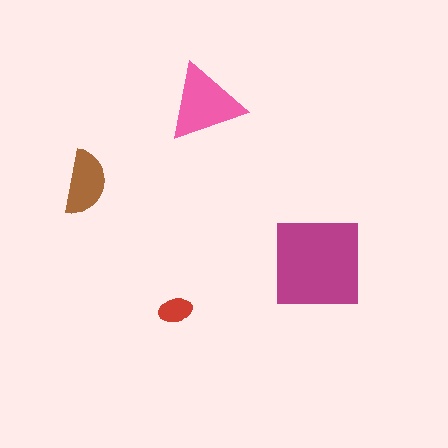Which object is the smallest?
The red ellipse.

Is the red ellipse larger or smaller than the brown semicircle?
Smaller.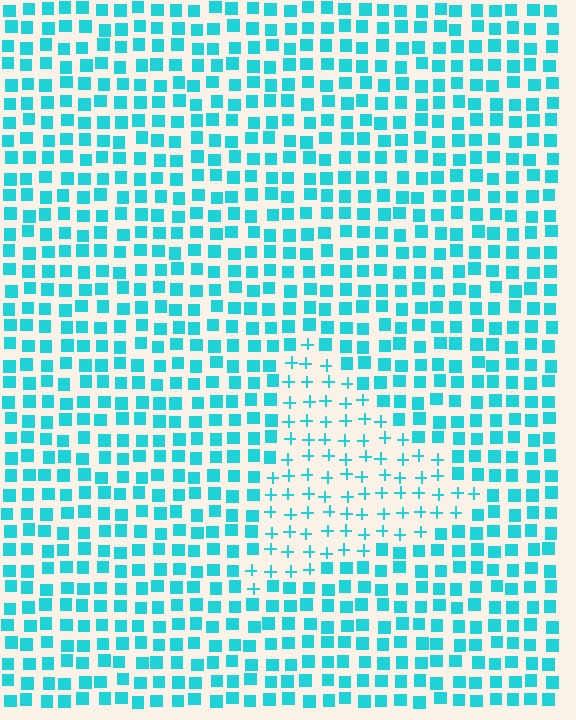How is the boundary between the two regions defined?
The boundary is defined by a change in element shape: plus signs inside vs. squares outside. All elements share the same color and spacing.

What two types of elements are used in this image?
The image uses plus signs inside the triangle region and squares outside it.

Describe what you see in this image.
The image is filled with small cyan elements arranged in a uniform grid. A triangle-shaped region contains plus signs, while the surrounding area contains squares. The boundary is defined purely by the change in element shape.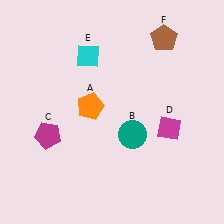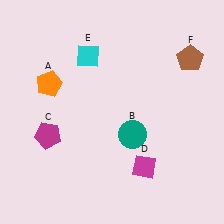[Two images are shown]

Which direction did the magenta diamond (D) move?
The magenta diamond (D) moved down.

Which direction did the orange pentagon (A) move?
The orange pentagon (A) moved left.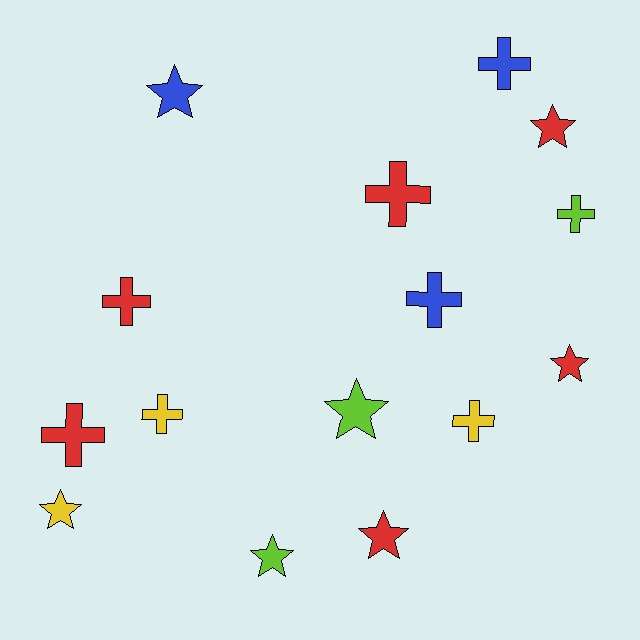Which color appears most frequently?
Red, with 6 objects.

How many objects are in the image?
There are 15 objects.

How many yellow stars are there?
There is 1 yellow star.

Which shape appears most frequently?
Cross, with 8 objects.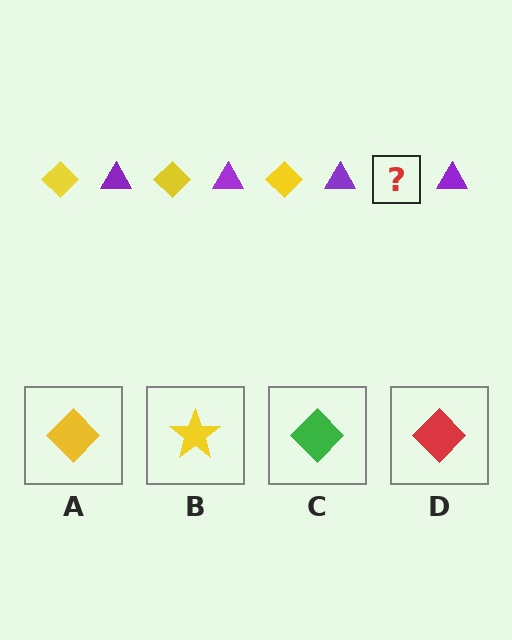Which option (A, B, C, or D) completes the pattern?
A.